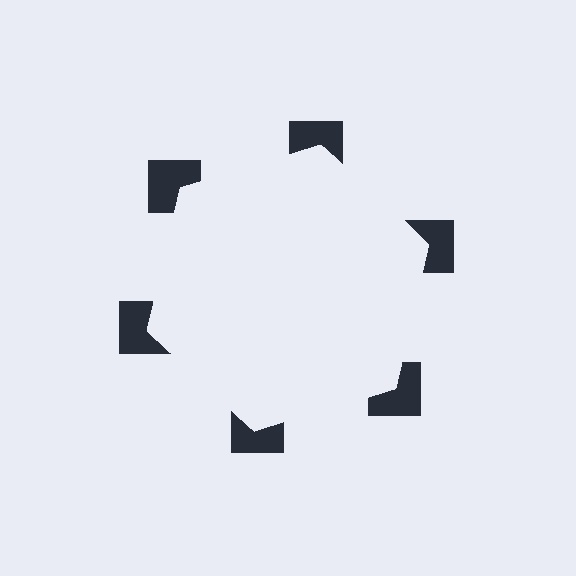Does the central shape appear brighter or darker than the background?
It typically appears slightly brighter than the background, even though no actual brightness change is drawn.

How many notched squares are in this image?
There are 6 — one at each vertex of the illusory hexagon.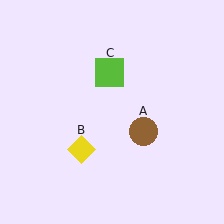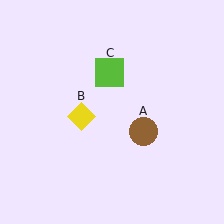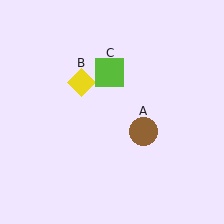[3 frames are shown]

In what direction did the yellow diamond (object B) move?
The yellow diamond (object B) moved up.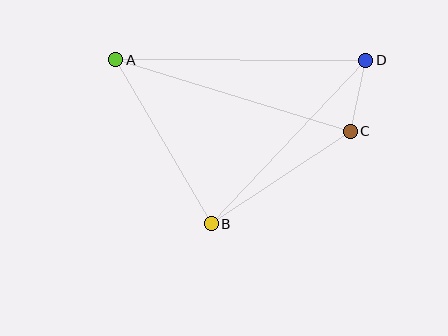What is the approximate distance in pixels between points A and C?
The distance between A and C is approximately 245 pixels.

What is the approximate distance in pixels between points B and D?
The distance between B and D is approximately 225 pixels.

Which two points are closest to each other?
Points C and D are closest to each other.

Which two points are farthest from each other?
Points A and D are farthest from each other.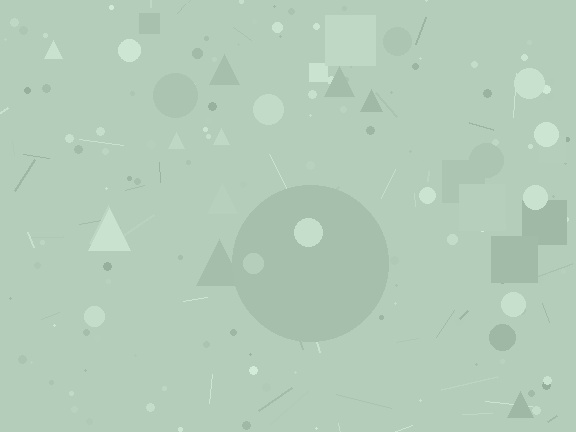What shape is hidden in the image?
A circle is hidden in the image.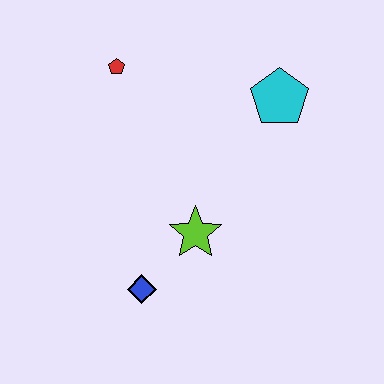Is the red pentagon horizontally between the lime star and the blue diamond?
No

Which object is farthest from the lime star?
The red pentagon is farthest from the lime star.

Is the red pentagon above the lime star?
Yes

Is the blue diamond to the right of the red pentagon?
Yes